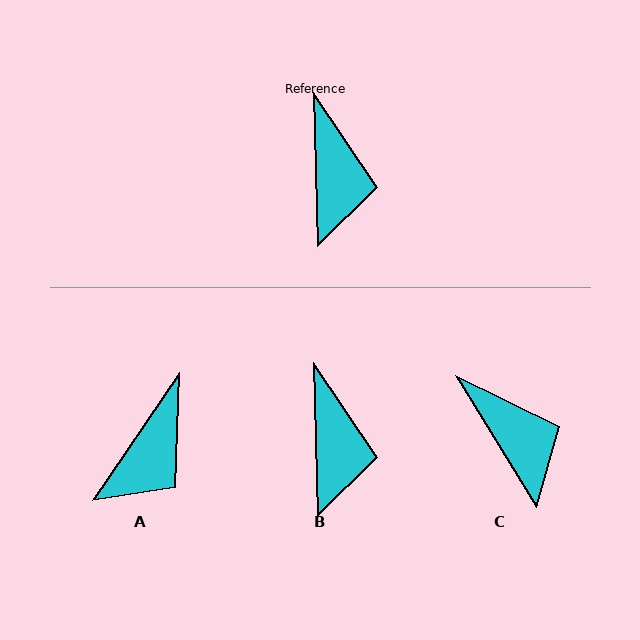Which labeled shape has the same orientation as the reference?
B.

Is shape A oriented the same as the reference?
No, it is off by about 36 degrees.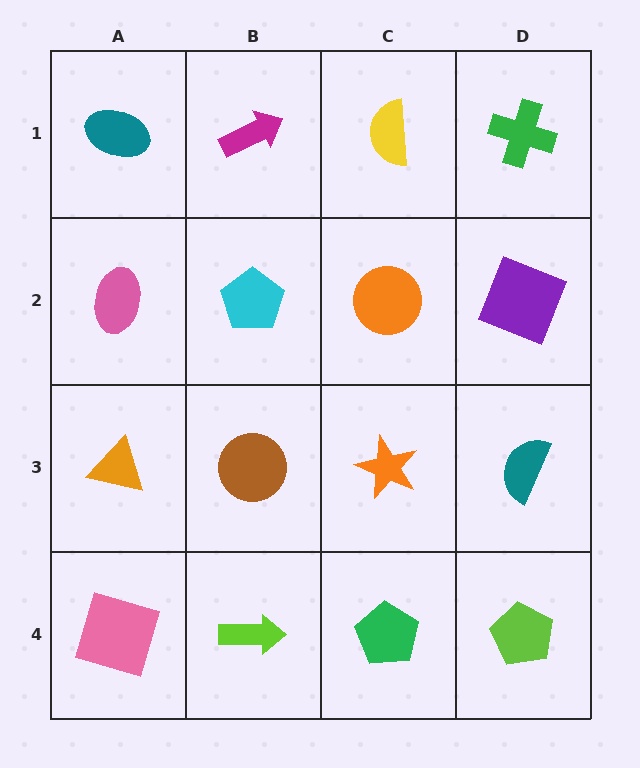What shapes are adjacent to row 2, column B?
A magenta arrow (row 1, column B), a brown circle (row 3, column B), a pink ellipse (row 2, column A), an orange circle (row 2, column C).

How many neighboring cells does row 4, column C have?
3.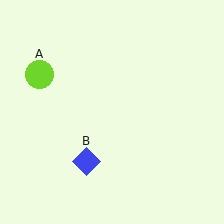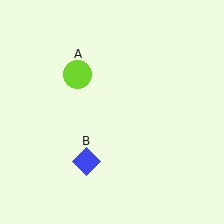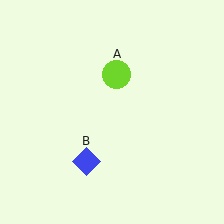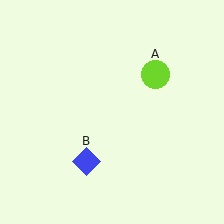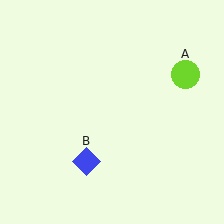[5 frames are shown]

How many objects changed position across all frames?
1 object changed position: lime circle (object A).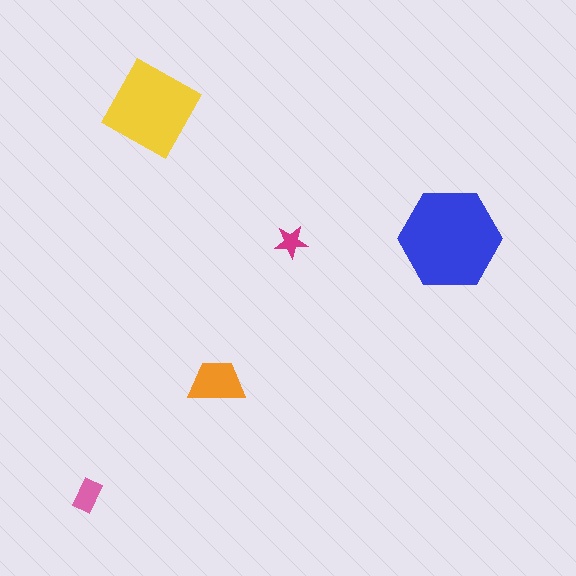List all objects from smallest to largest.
The magenta star, the pink rectangle, the orange trapezoid, the yellow diamond, the blue hexagon.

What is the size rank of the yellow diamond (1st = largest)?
2nd.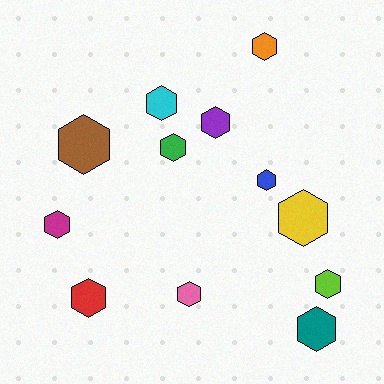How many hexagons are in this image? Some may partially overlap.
There are 12 hexagons.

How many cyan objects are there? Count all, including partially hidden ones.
There is 1 cyan object.